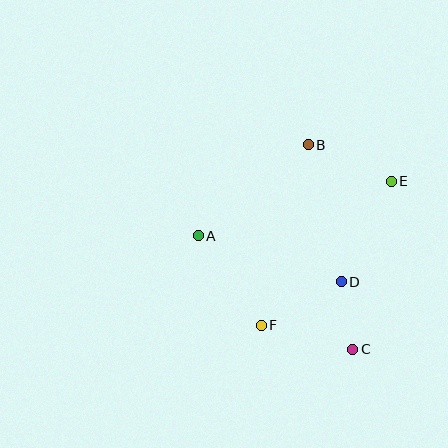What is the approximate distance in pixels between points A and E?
The distance between A and E is approximately 200 pixels.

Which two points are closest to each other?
Points C and D are closest to each other.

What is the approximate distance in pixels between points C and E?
The distance between C and E is approximately 172 pixels.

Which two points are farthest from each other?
Points B and C are farthest from each other.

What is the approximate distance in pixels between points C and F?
The distance between C and F is approximately 95 pixels.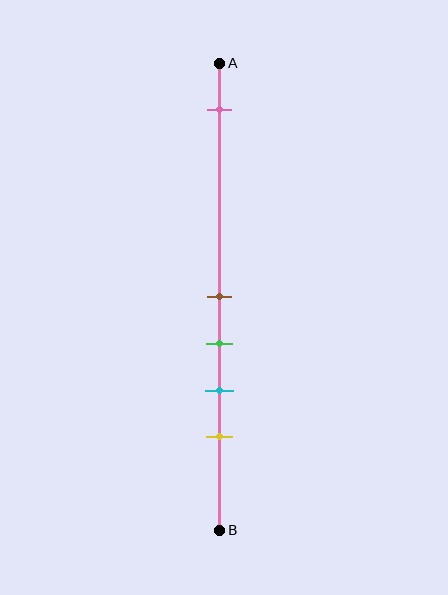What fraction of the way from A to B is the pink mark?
The pink mark is approximately 10% (0.1) of the way from A to B.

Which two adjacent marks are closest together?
The brown and green marks are the closest adjacent pair.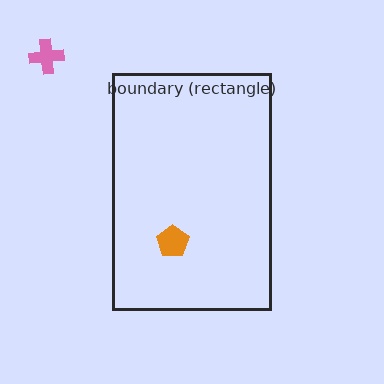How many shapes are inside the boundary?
1 inside, 1 outside.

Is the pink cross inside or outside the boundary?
Outside.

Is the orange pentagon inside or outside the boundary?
Inside.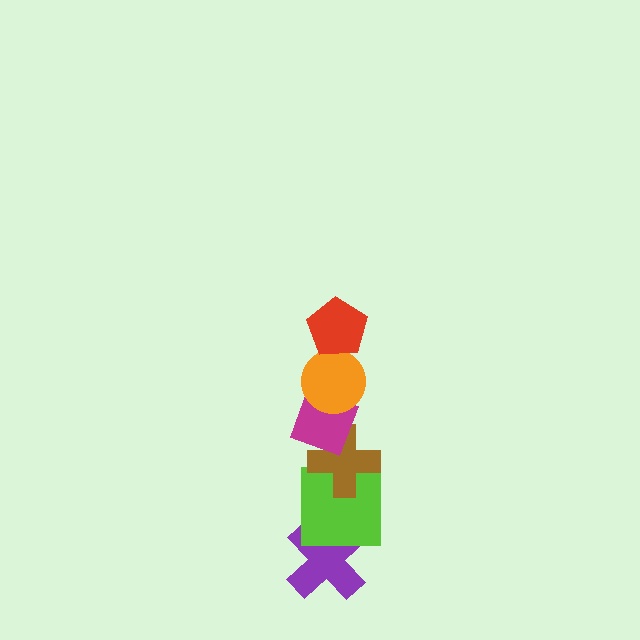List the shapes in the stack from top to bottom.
From top to bottom: the red pentagon, the orange circle, the magenta diamond, the brown cross, the lime square, the purple cross.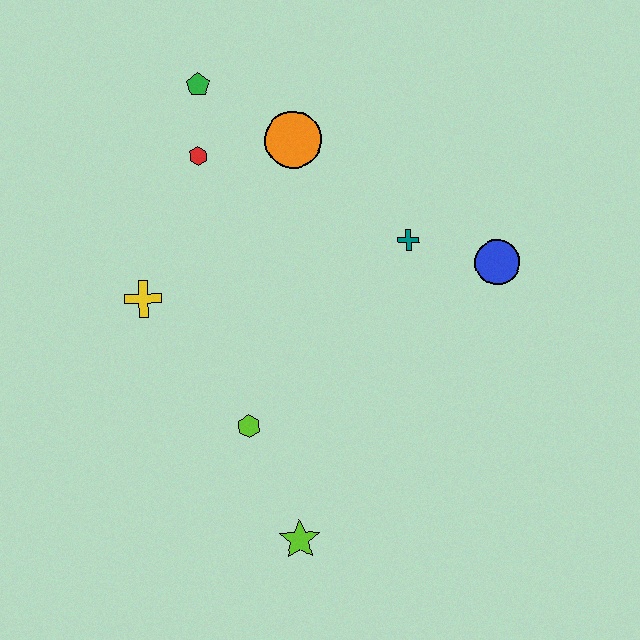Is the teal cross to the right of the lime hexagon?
Yes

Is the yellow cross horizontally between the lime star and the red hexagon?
No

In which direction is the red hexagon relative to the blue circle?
The red hexagon is to the left of the blue circle.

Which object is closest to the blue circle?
The teal cross is closest to the blue circle.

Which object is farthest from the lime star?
The green pentagon is farthest from the lime star.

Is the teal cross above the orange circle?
No